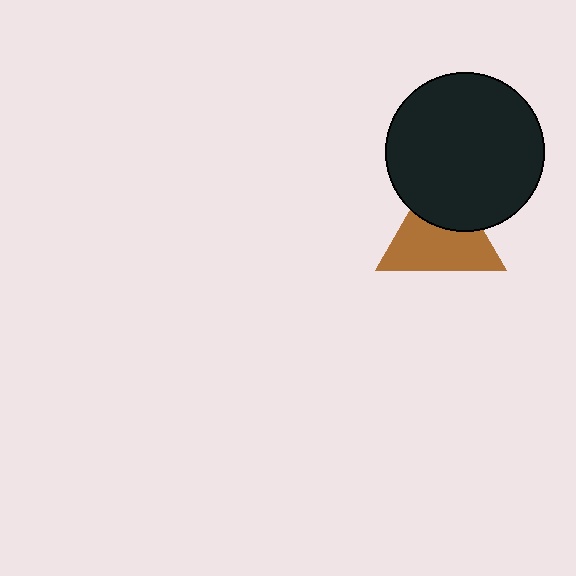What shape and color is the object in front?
The object in front is a black circle.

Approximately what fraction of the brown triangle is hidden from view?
Roughly 36% of the brown triangle is hidden behind the black circle.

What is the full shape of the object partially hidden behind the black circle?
The partially hidden object is a brown triangle.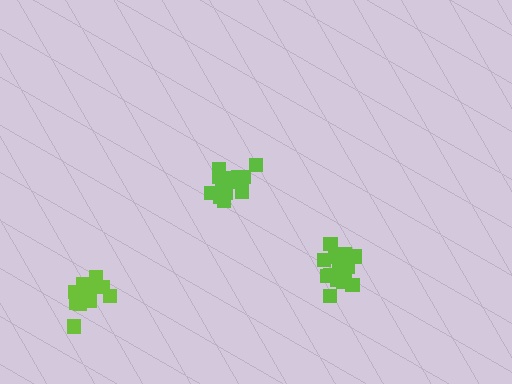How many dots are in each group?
Group 1: 15 dots, Group 2: 17 dots, Group 3: 16 dots (48 total).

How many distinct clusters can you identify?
There are 3 distinct clusters.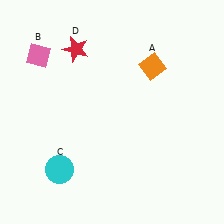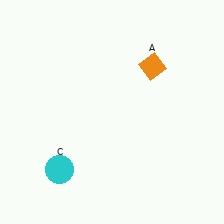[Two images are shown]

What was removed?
The pink diamond (B), the red star (D) were removed in Image 2.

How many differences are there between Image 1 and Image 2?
There are 2 differences between the two images.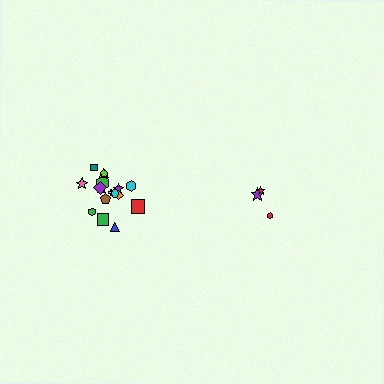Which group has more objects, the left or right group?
The left group.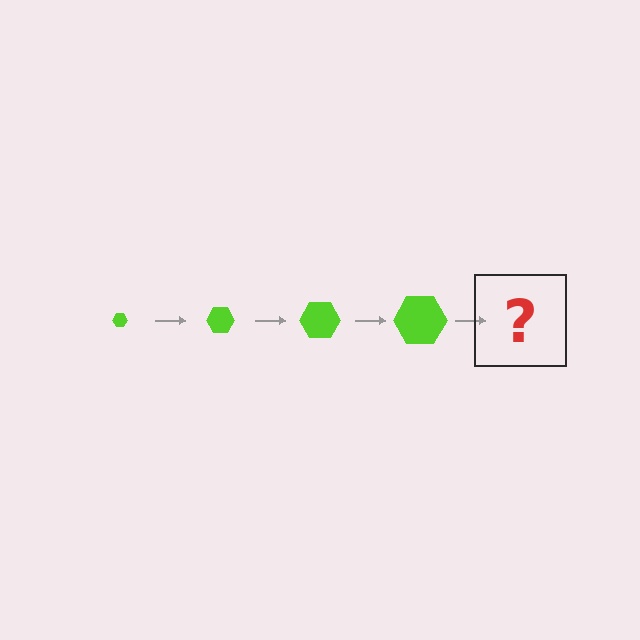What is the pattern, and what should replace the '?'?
The pattern is that the hexagon gets progressively larger each step. The '?' should be a lime hexagon, larger than the previous one.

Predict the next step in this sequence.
The next step is a lime hexagon, larger than the previous one.